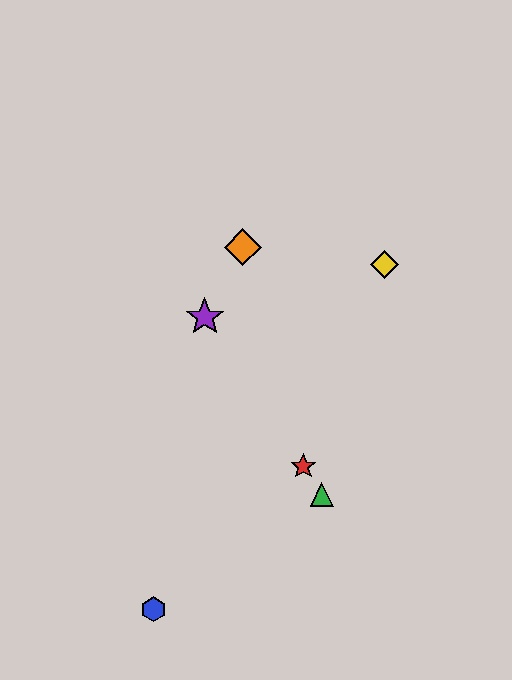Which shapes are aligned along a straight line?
The red star, the green triangle, the purple star are aligned along a straight line.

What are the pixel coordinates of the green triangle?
The green triangle is at (322, 494).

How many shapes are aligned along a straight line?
3 shapes (the red star, the green triangle, the purple star) are aligned along a straight line.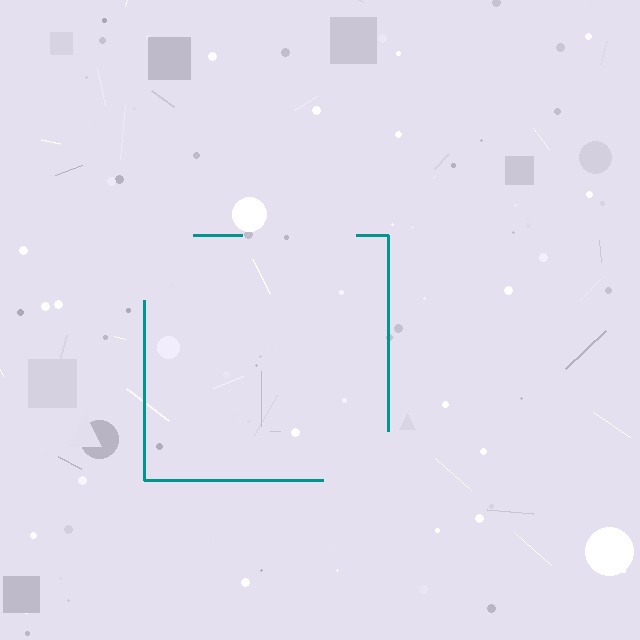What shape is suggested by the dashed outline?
The dashed outline suggests a square.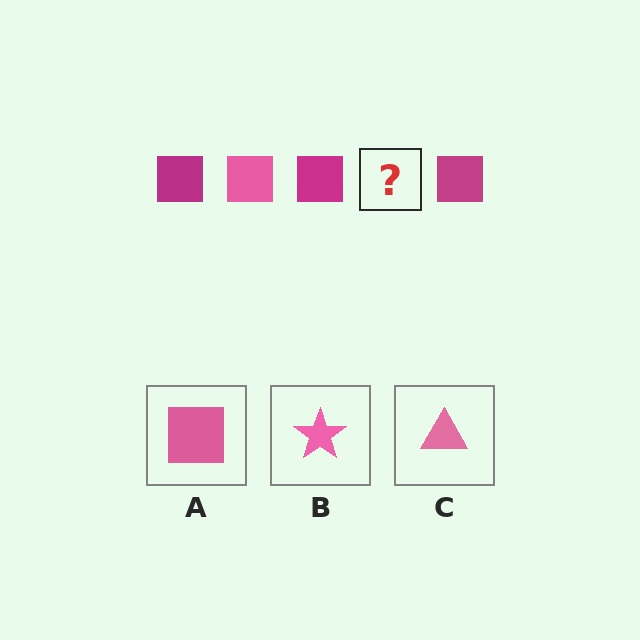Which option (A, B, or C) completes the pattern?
A.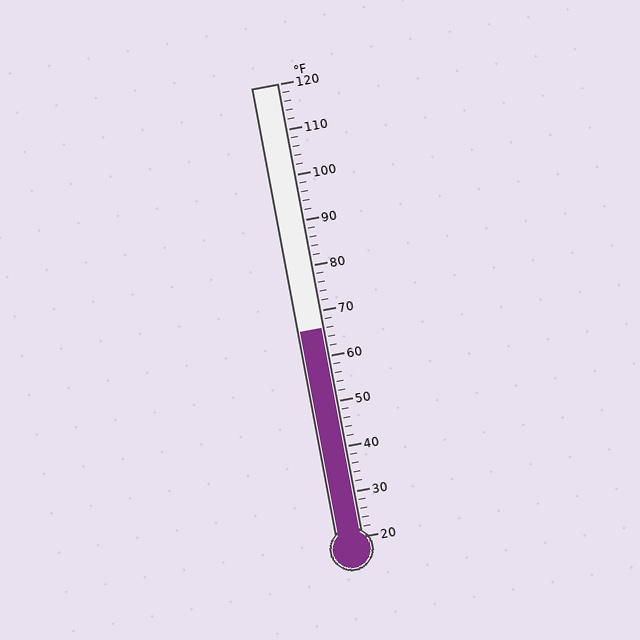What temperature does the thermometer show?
The thermometer shows approximately 66°F.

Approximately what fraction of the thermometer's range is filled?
The thermometer is filled to approximately 45% of its range.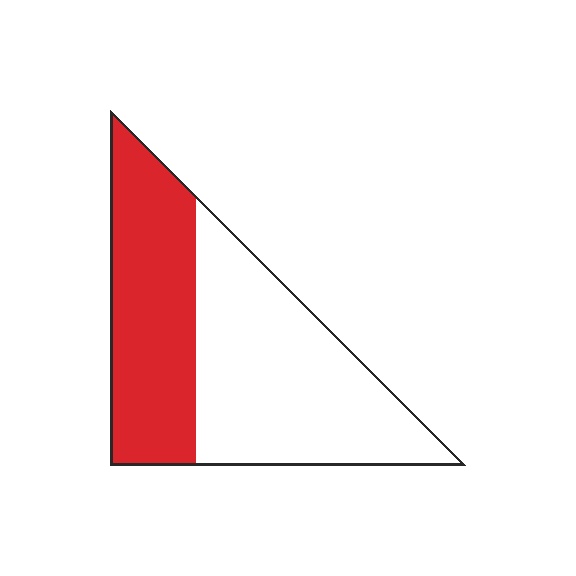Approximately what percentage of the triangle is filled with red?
Approximately 40%.